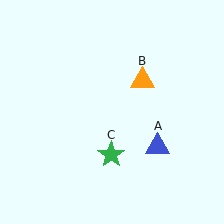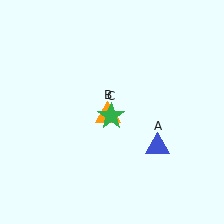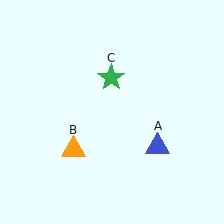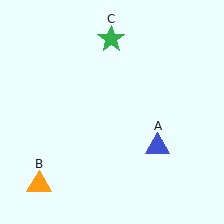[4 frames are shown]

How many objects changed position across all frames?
2 objects changed position: orange triangle (object B), green star (object C).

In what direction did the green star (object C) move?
The green star (object C) moved up.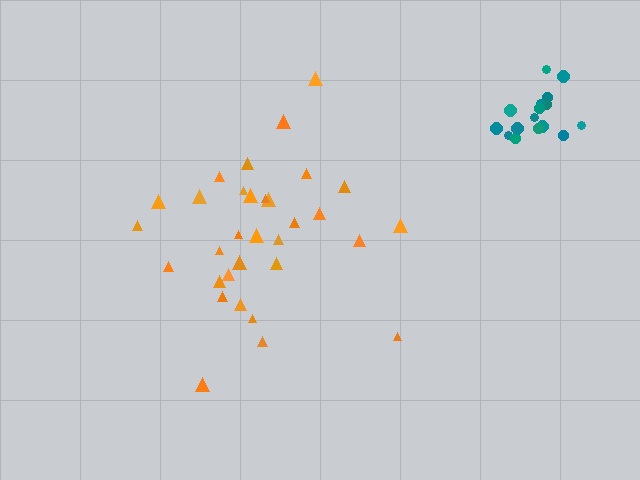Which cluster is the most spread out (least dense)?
Orange.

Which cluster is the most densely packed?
Teal.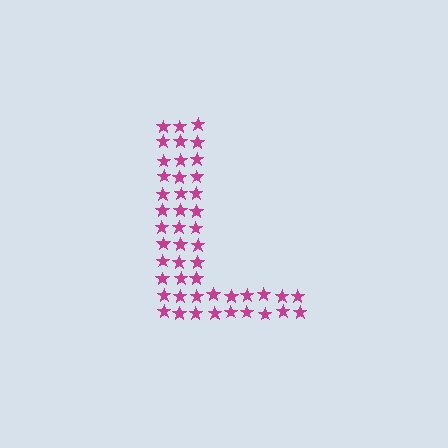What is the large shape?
The large shape is the letter L.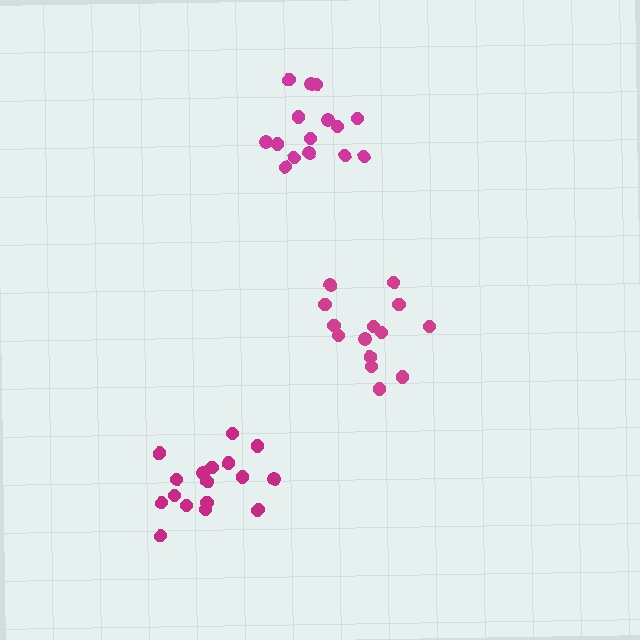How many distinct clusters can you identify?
There are 3 distinct clusters.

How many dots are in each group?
Group 1: 14 dots, Group 2: 15 dots, Group 3: 18 dots (47 total).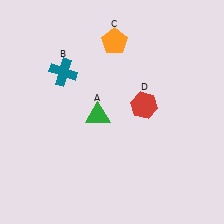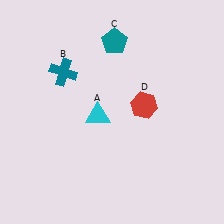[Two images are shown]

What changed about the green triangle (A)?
In Image 1, A is green. In Image 2, it changed to cyan.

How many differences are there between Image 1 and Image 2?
There are 2 differences between the two images.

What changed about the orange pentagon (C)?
In Image 1, C is orange. In Image 2, it changed to teal.